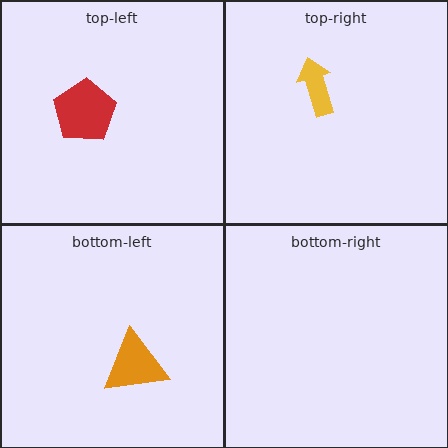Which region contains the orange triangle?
The bottom-left region.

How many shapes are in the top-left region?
1.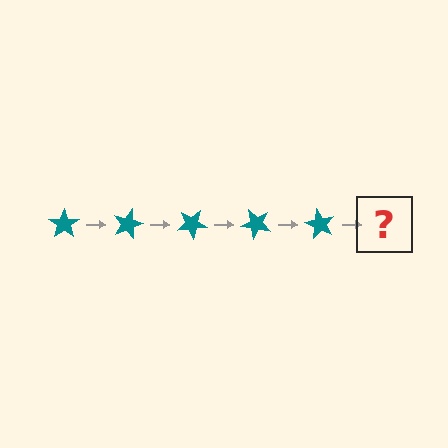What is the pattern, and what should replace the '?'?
The pattern is that the star rotates 15 degrees each step. The '?' should be a teal star rotated 75 degrees.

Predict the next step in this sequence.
The next step is a teal star rotated 75 degrees.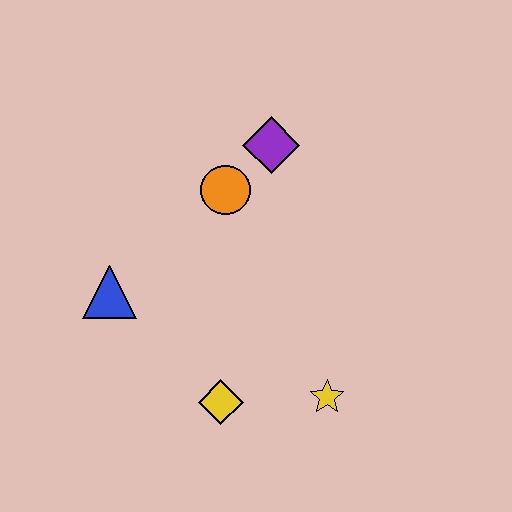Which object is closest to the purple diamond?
The orange circle is closest to the purple diamond.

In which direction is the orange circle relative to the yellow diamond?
The orange circle is above the yellow diamond.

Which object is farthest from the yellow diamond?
The purple diamond is farthest from the yellow diamond.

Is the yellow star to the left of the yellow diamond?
No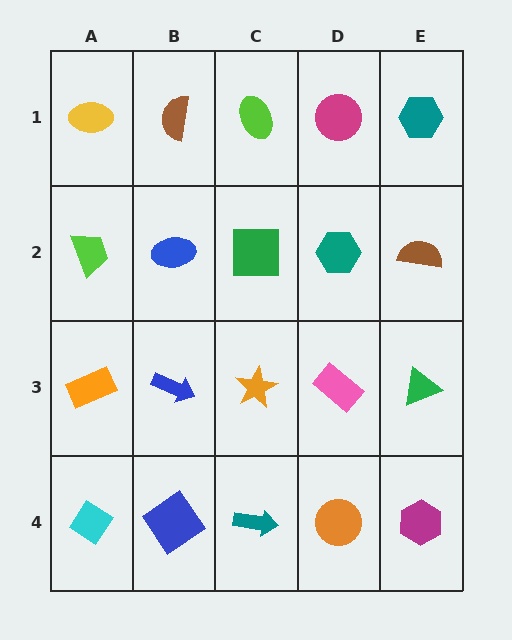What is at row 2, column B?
A blue ellipse.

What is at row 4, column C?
A teal arrow.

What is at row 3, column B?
A blue arrow.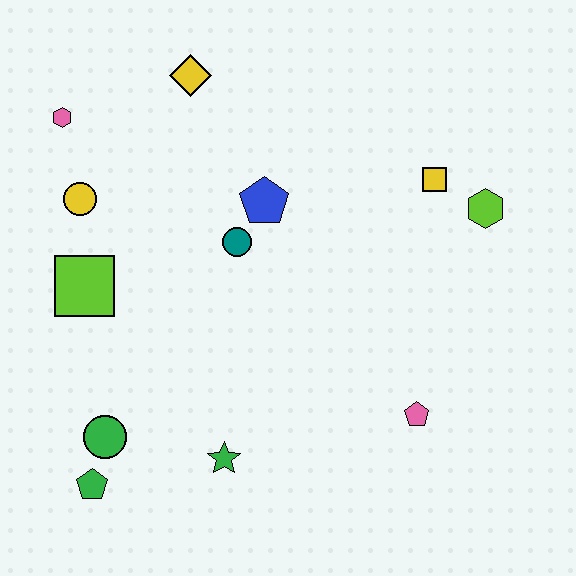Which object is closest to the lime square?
The yellow circle is closest to the lime square.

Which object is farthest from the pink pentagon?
The pink hexagon is farthest from the pink pentagon.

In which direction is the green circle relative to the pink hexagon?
The green circle is below the pink hexagon.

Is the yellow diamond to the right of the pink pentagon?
No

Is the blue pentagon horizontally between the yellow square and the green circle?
Yes